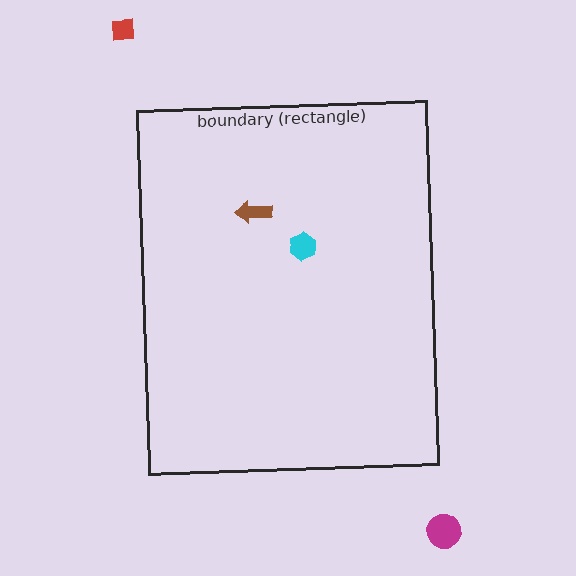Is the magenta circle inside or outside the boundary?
Outside.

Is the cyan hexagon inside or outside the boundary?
Inside.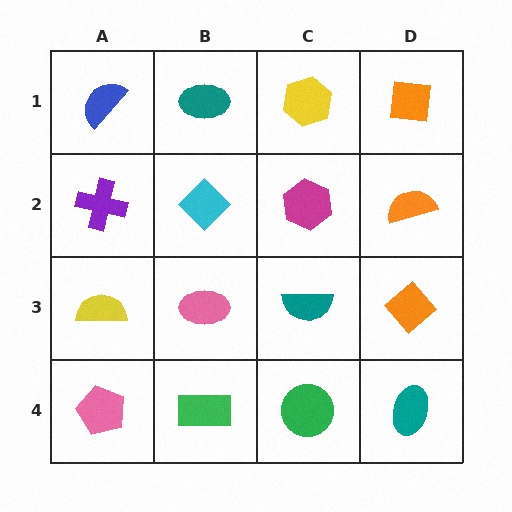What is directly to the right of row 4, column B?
A green circle.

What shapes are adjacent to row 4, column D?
An orange diamond (row 3, column D), a green circle (row 4, column C).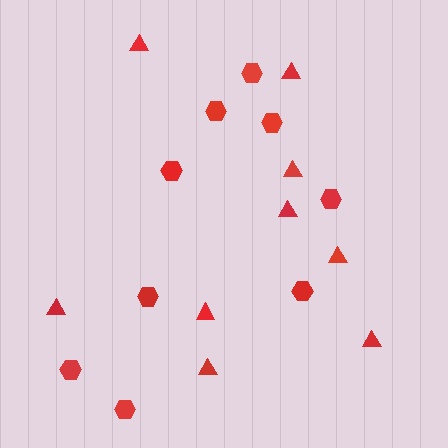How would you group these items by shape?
There are 2 groups: one group of triangles (9) and one group of hexagons (9).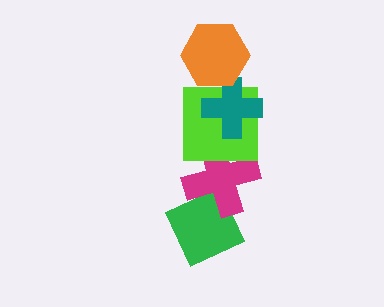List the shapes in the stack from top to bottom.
From top to bottom: the orange hexagon, the teal cross, the lime square, the magenta cross, the green diamond.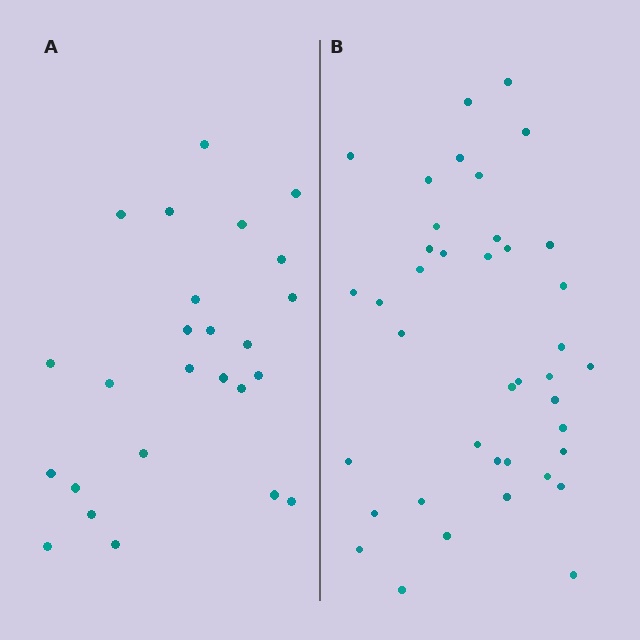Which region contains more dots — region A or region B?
Region B (the right region) has more dots.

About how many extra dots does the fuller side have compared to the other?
Region B has approximately 15 more dots than region A.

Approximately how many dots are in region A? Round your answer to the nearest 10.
About 20 dots. (The exact count is 25, which rounds to 20.)